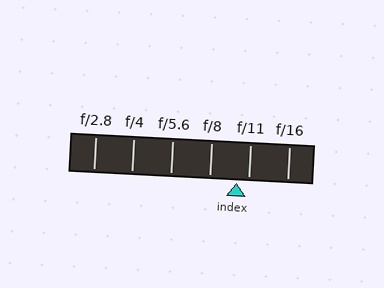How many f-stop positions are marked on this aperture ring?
There are 6 f-stop positions marked.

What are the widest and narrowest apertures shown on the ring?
The widest aperture shown is f/2.8 and the narrowest is f/16.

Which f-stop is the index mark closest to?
The index mark is closest to f/11.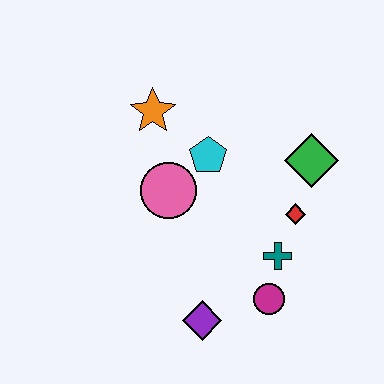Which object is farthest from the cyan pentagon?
The purple diamond is farthest from the cyan pentagon.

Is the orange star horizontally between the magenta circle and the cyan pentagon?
No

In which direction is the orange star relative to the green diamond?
The orange star is to the left of the green diamond.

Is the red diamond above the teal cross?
Yes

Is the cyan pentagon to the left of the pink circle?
No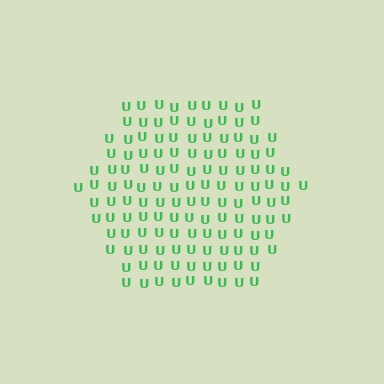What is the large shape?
The large shape is a hexagon.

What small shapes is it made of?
It is made of small letter U's.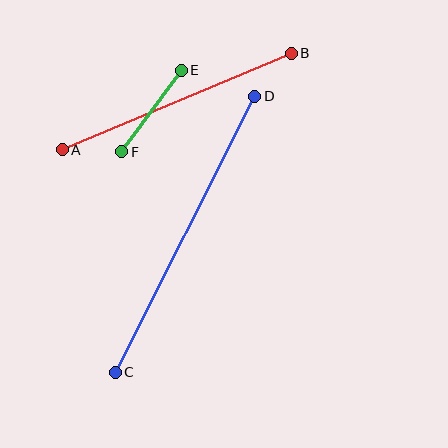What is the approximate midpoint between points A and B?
The midpoint is at approximately (177, 102) pixels.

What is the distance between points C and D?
The distance is approximately 309 pixels.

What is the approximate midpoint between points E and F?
The midpoint is at approximately (151, 111) pixels.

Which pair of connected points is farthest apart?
Points C and D are farthest apart.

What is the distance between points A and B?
The distance is approximately 248 pixels.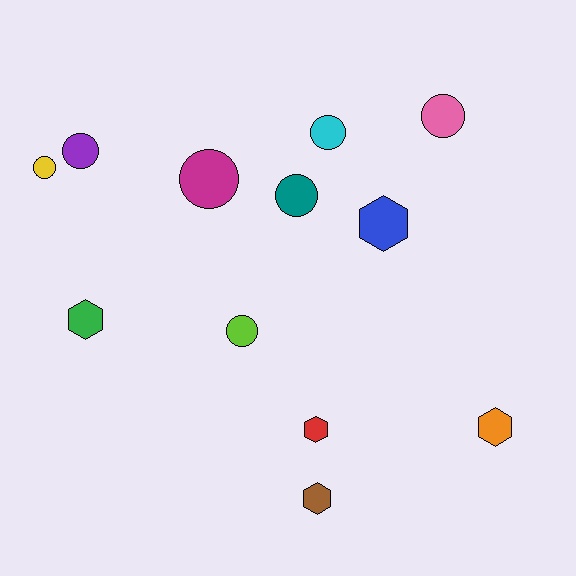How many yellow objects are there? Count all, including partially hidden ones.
There is 1 yellow object.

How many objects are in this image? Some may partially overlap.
There are 12 objects.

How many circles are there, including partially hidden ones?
There are 7 circles.